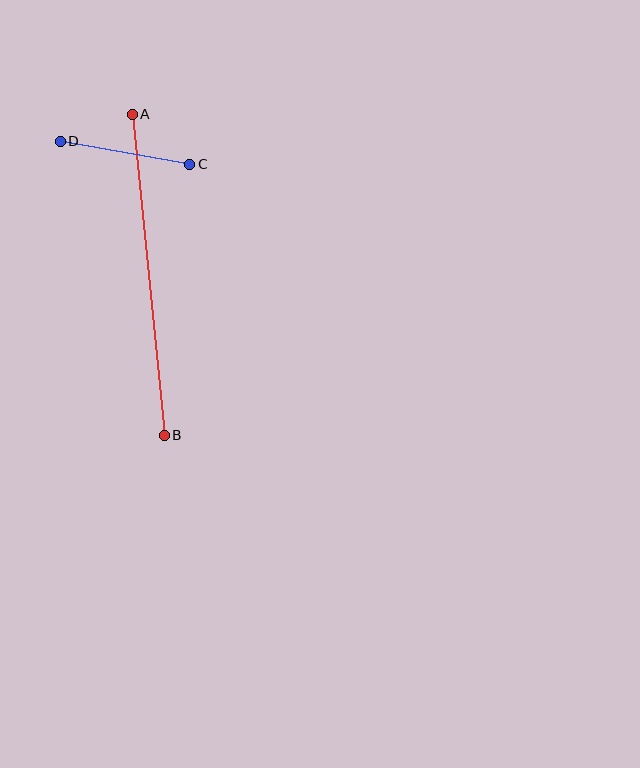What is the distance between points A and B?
The distance is approximately 323 pixels.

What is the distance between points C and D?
The distance is approximately 132 pixels.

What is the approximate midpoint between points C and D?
The midpoint is at approximately (125, 153) pixels.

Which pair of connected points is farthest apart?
Points A and B are farthest apart.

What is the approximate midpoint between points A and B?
The midpoint is at approximately (148, 275) pixels.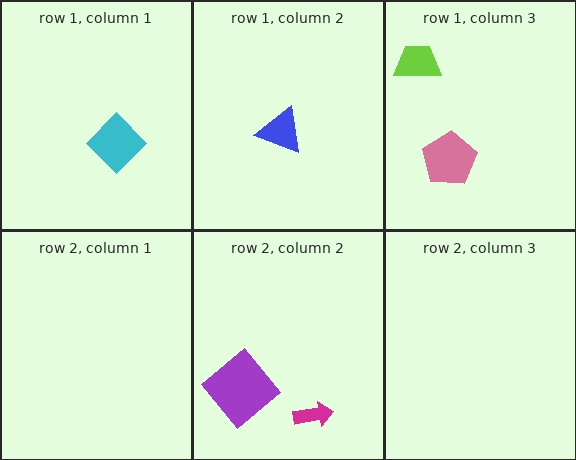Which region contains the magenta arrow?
The row 2, column 2 region.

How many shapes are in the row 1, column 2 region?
1.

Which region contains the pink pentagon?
The row 1, column 3 region.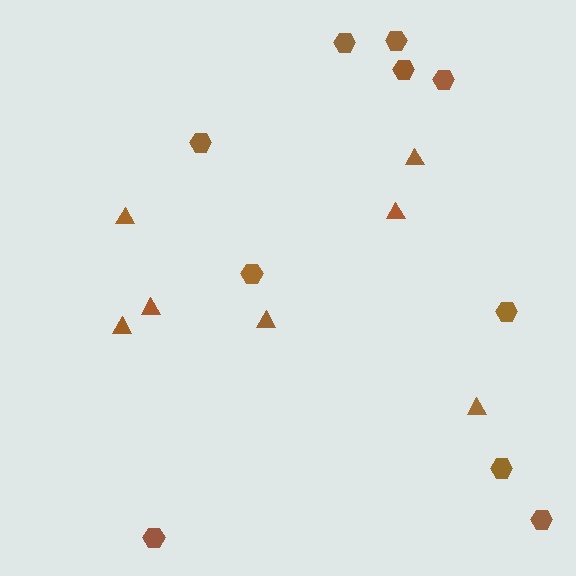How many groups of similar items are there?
There are 2 groups: one group of hexagons (10) and one group of triangles (7).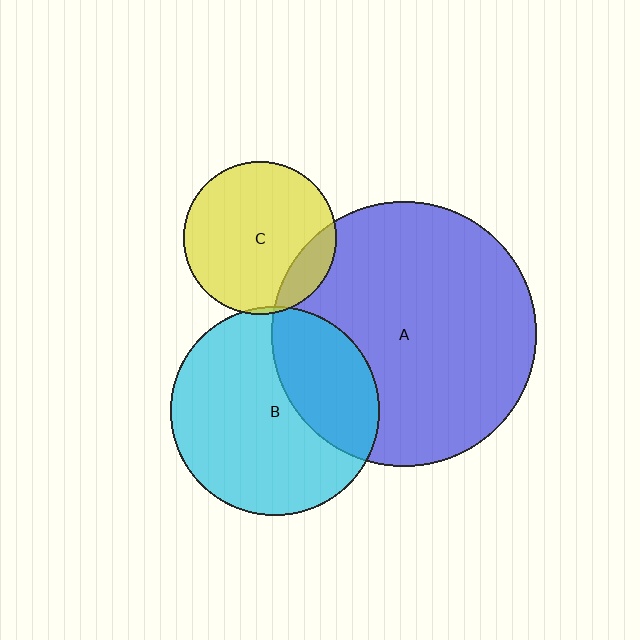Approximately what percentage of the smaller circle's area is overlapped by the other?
Approximately 30%.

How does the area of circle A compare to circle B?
Approximately 1.6 times.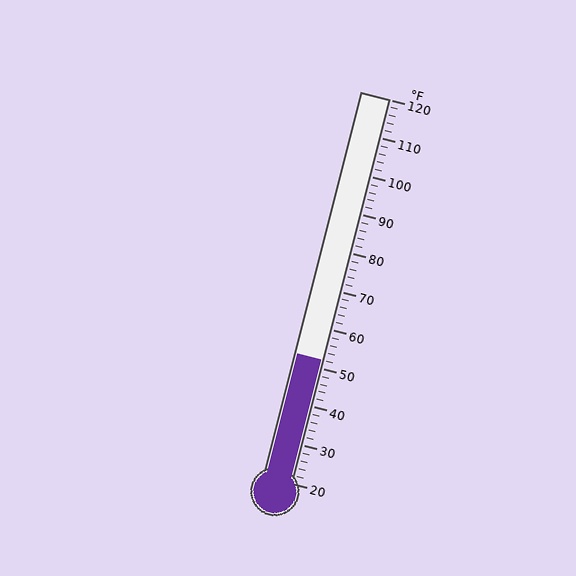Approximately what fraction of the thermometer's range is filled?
The thermometer is filled to approximately 30% of its range.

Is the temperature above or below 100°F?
The temperature is below 100°F.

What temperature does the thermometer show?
The thermometer shows approximately 52°F.